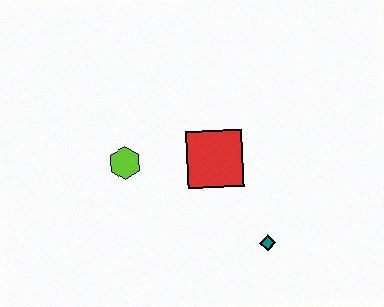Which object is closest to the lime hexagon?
The red square is closest to the lime hexagon.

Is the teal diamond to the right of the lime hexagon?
Yes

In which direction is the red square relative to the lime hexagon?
The red square is to the right of the lime hexagon.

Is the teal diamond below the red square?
Yes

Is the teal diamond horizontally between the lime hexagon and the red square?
No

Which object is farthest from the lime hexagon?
The teal diamond is farthest from the lime hexagon.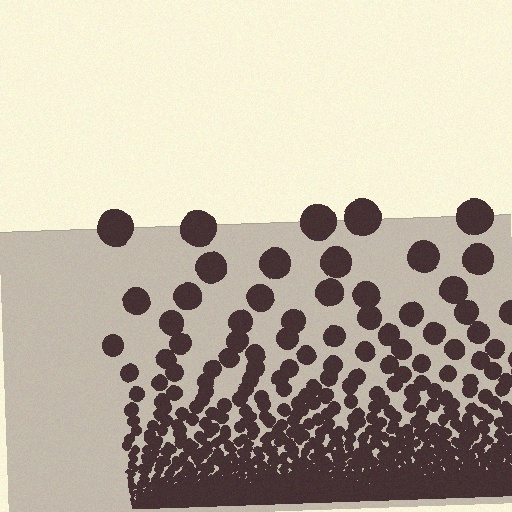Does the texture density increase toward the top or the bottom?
Density increases toward the bottom.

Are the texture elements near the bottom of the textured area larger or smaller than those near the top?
Smaller. The gradient is inverted — elements near the bottom are smaller and denser.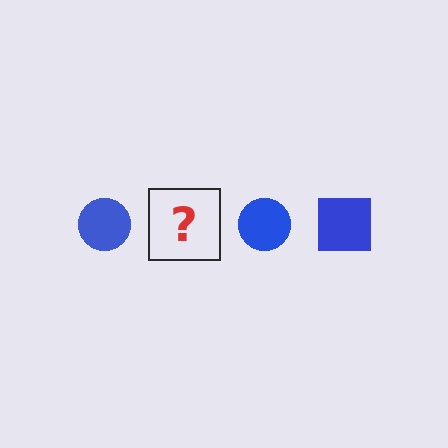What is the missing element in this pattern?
The missing element is a blue square.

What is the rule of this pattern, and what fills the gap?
The rule is that the pattern cycles through circle, square shapes in blue. The gap should be filled with a blue square.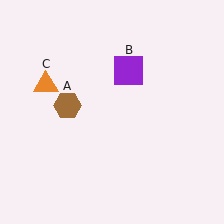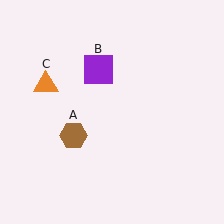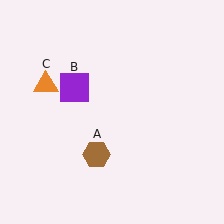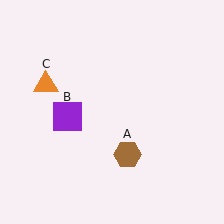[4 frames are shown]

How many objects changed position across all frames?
2 objects changed position: brown hexagon (object A), purple square (object B).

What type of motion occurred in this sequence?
The brown hexagon (object A), purple square (object B) rotated counterclockwise around the center of the scene.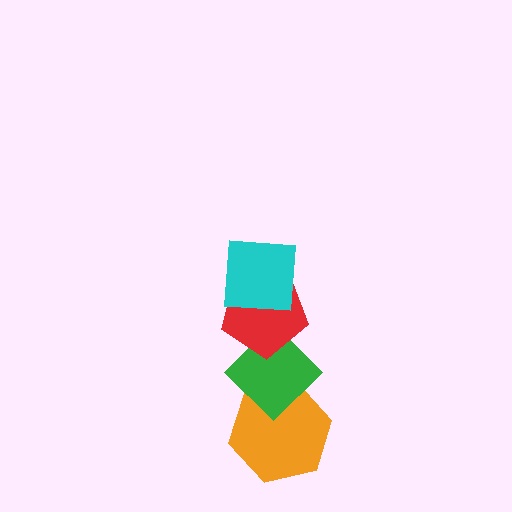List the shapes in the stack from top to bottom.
From top to bottom: the cyan square, the red pentagon, the green diamond, the orange hexagon.